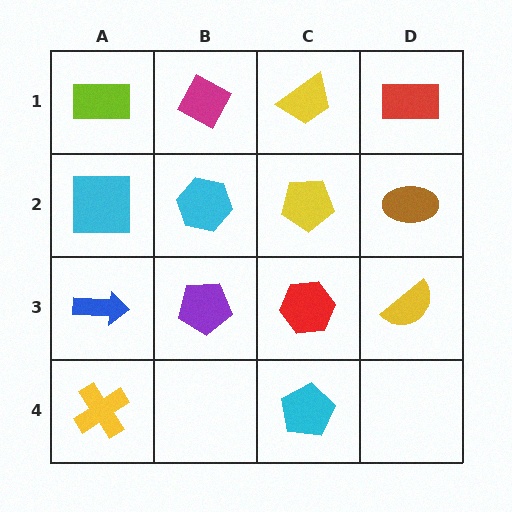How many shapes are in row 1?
4 shapes.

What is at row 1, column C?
A yellow trapezoid.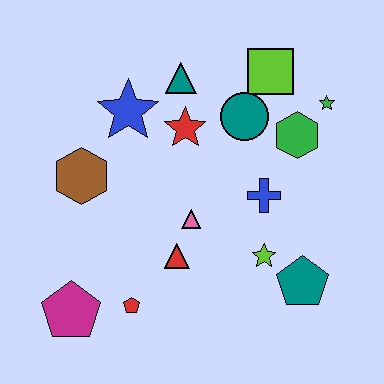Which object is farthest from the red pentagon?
The green star is farthest from the red pentagon.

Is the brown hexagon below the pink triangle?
No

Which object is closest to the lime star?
The teal pentagon is closest to the lime star.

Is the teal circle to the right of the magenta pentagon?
Yes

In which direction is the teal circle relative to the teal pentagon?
The teal circle is above the teal pentagon.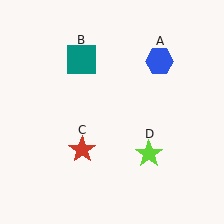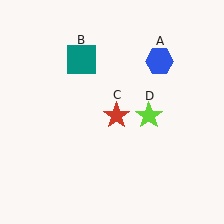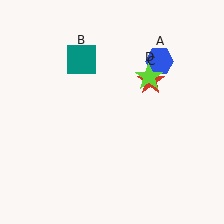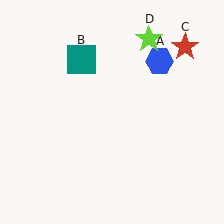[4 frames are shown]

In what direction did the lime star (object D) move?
The lime star (object D) moved up.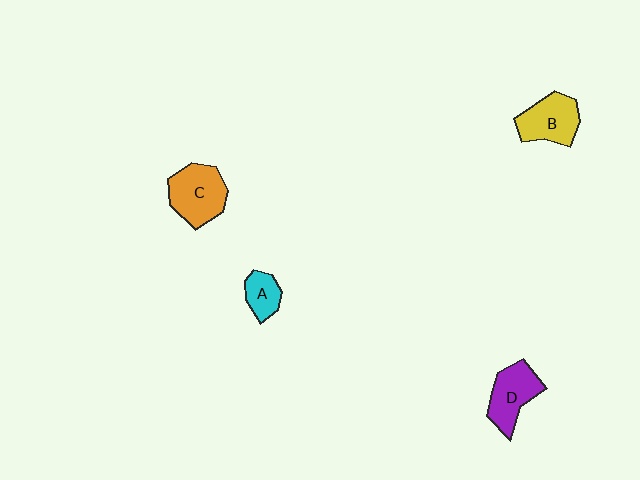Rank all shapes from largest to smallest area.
From largest to smallest: C (orange), B (yellow), D (purple), A (cyan).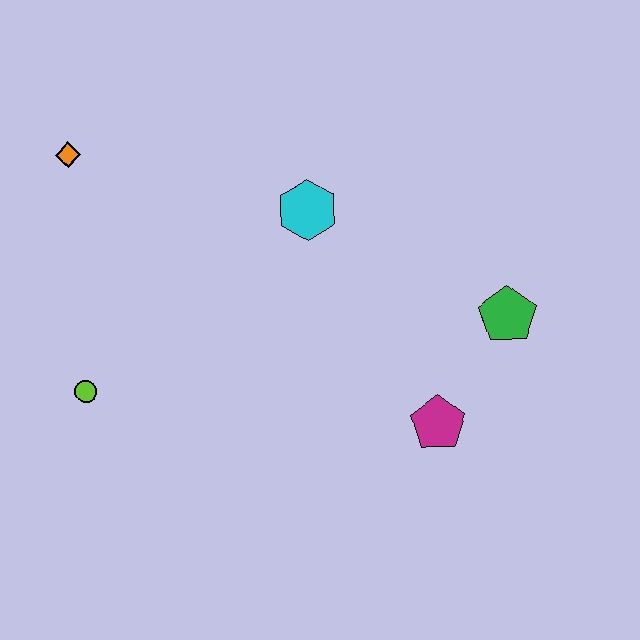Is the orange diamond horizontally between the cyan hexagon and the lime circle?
No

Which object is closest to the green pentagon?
The magenta pentagon is closest to the green pentagon.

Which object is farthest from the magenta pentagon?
The orange diamond is farthest from the magenta pentagon.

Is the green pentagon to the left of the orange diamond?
No